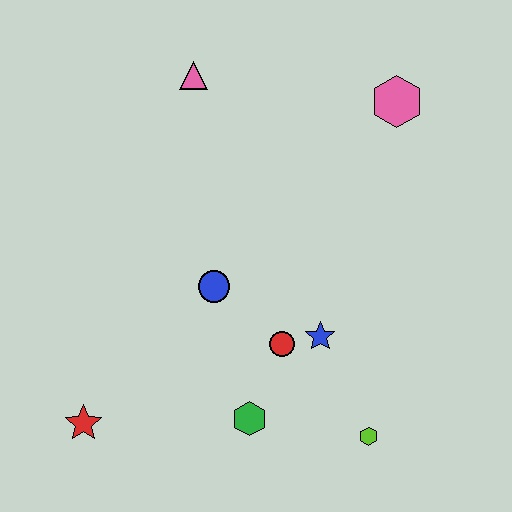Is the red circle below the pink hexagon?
Yes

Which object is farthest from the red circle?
The pink triangle is farthest from the red circle.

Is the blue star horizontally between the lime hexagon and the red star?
Yes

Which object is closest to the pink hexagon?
The pink triangle is closest to the pink hexagon.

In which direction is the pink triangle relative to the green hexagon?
The pink triangle is above the green hexagon.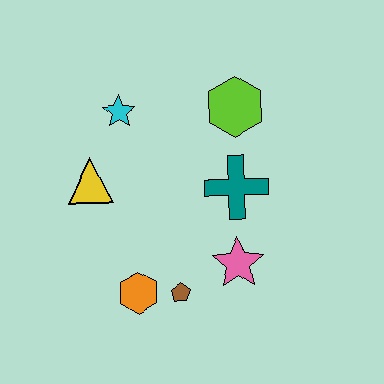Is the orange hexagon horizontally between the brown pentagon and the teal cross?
No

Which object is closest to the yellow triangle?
The cyan star is closest to the yellow triangle.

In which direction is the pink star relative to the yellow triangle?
The pink star is to the right of the yellow triangle.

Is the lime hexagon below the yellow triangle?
No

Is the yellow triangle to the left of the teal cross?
Yes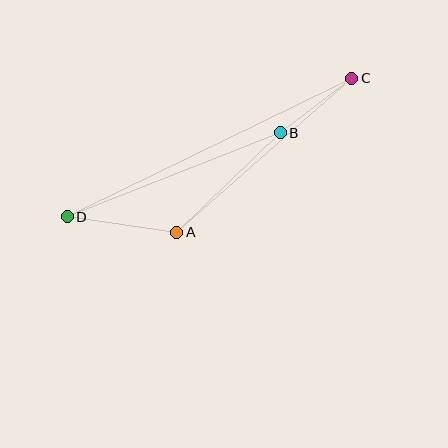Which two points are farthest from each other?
Points C and D are farthest from each other.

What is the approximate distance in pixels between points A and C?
The distance between A and C is approximately 233 pixels.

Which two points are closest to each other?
Points B and C are closest to each other.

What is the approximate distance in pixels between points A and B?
The distance between A and B is approximately 143 pixels.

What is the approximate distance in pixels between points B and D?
The distance between B and D is approximately 229 pixels.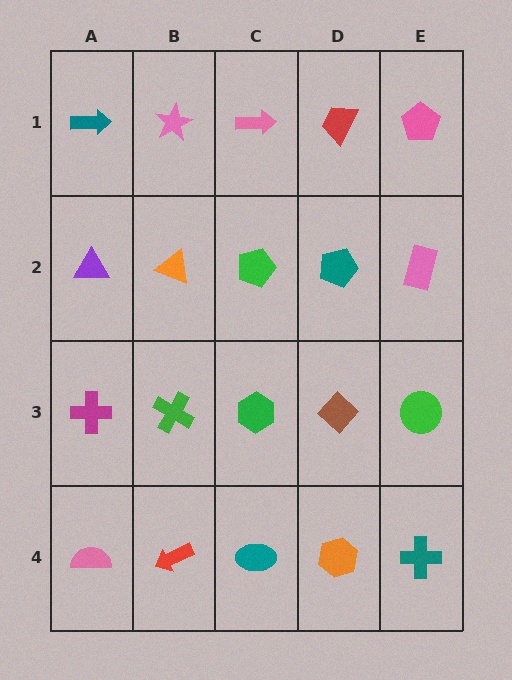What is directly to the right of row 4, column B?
A teal ellipse.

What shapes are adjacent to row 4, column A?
A magenta cross (row 3, column A), a red arrow (row 4, column B).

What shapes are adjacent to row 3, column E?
A pink rectangle (row 2, column E), a teal cross (row 4, column E), a brown diamond (row 3, column D).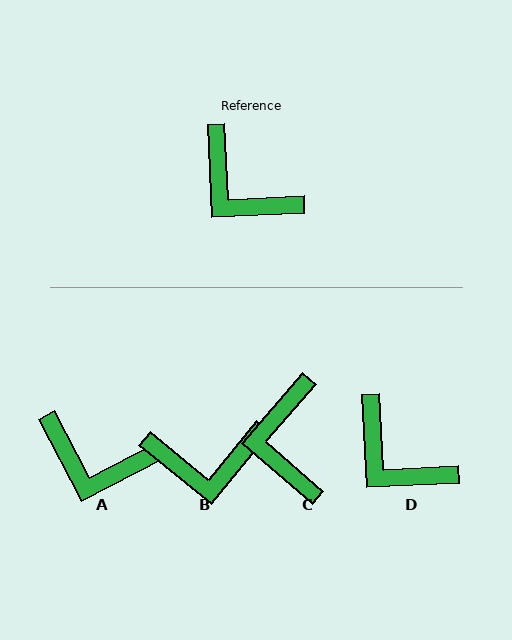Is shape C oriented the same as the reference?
No, it is off by about 44 degrees.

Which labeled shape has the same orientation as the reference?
D.